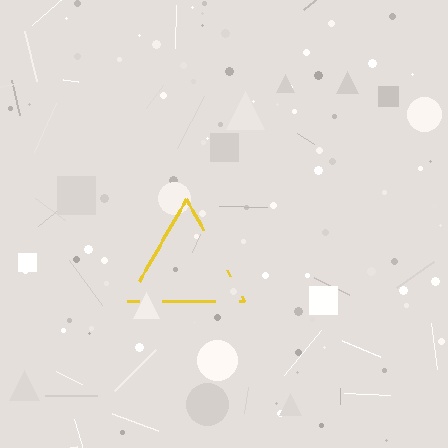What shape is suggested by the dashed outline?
The dashed outline suggests a triangle.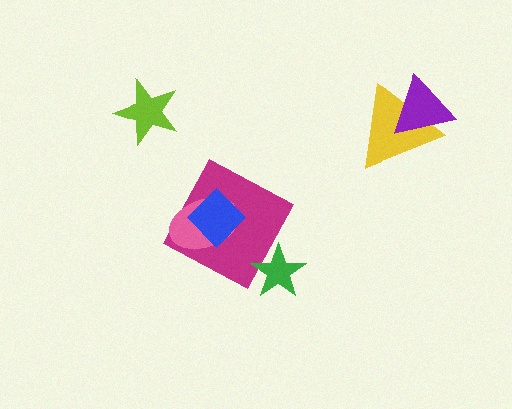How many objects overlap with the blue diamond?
2 objects overlap with the blue diamond.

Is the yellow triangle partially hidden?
Yes, it is partially covered by another shape.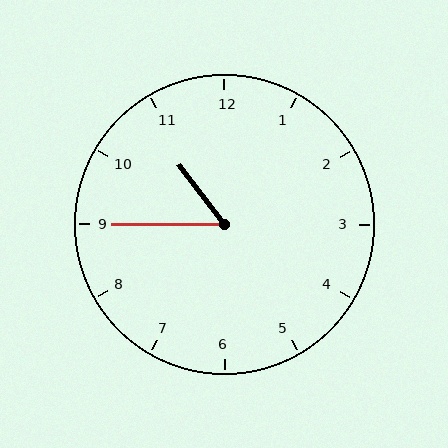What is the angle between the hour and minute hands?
Approximately 52 degrees.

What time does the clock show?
10:45.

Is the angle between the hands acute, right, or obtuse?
It is acute.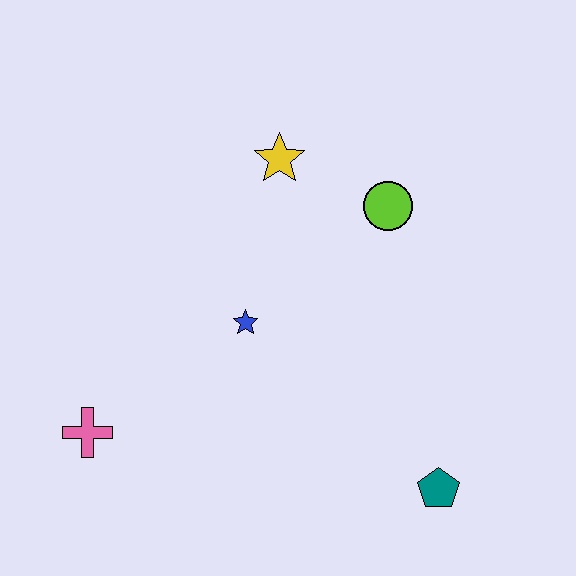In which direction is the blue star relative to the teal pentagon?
The blue star is to the left of the teal pentagon.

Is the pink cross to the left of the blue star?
Yes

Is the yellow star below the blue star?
No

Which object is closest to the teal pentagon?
The blue star is closest to the teal pentagon.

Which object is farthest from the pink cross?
The lime circle is farthest from the pink cross.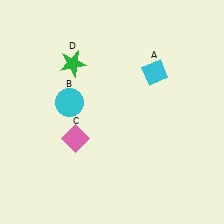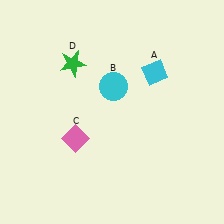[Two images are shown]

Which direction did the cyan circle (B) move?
The cyan circle (B) moved right.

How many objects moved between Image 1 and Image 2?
1 object moved between the two images.